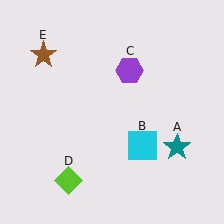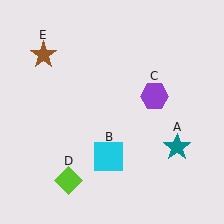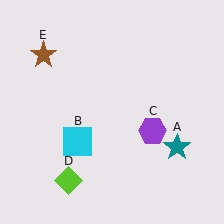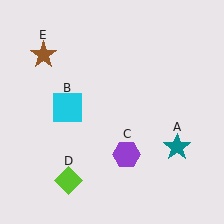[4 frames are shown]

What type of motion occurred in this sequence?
The cyan square (object B), purple hexagon (object C) rotated clockwise around the center of the scene.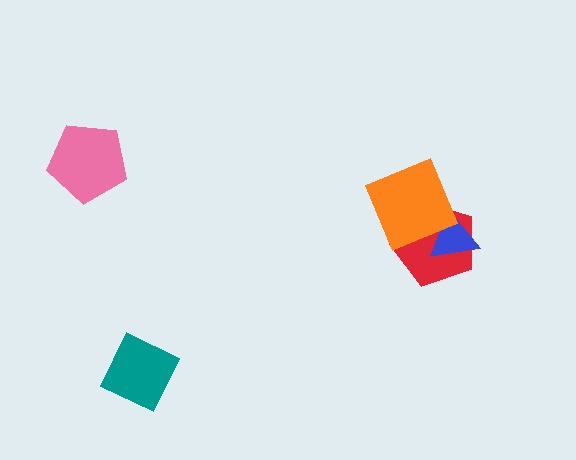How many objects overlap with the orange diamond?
2 objects overlap with the orange diamond.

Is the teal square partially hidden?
No, no other shape covers it.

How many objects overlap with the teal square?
0 objects overlap with the teal square.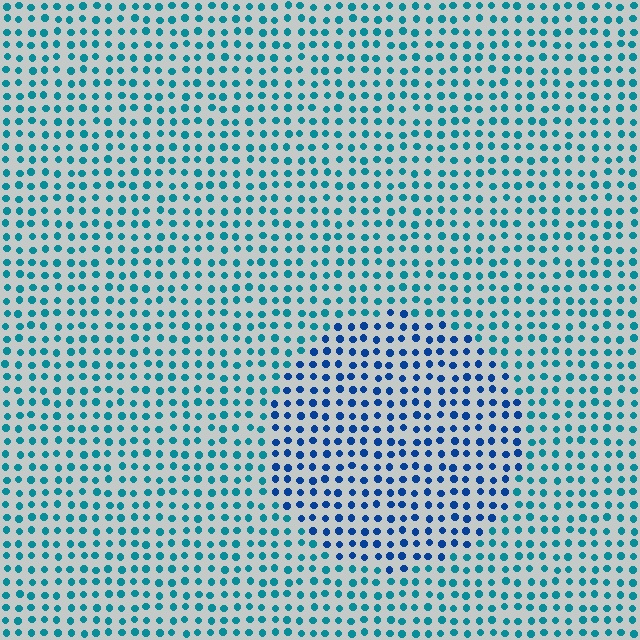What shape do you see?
I see a circle.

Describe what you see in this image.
The image is filled with small teal elements in a uniform arrangement. A circle-shaped region is visible where the elements are tinted to a slightly different hue, forming a subtle color boundary.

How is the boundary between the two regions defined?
The boundary is defined purely by a slight shift in hue (about 32 degrees). Spacing, size, and orientation are identical on both sides.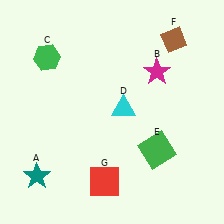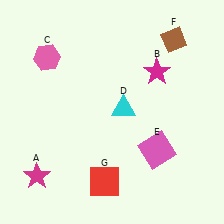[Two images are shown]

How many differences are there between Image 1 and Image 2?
There are 3 differences between the two images.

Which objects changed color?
A changed from teal to magenta. C changed from green to pink. E changed from green to pink.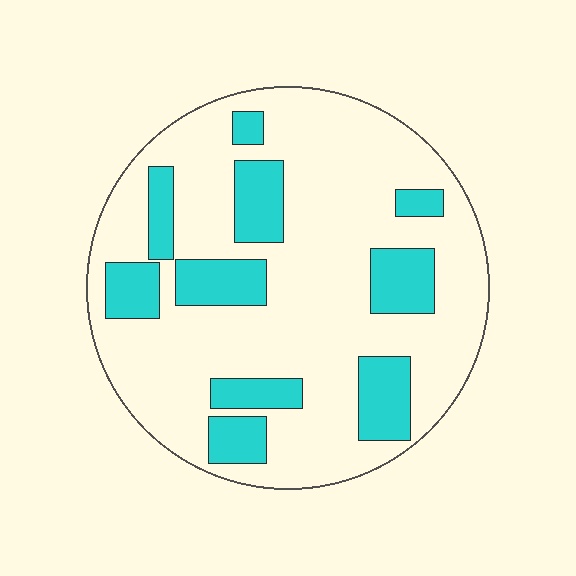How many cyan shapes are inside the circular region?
10.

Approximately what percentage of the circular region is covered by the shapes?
Approximately 25%.